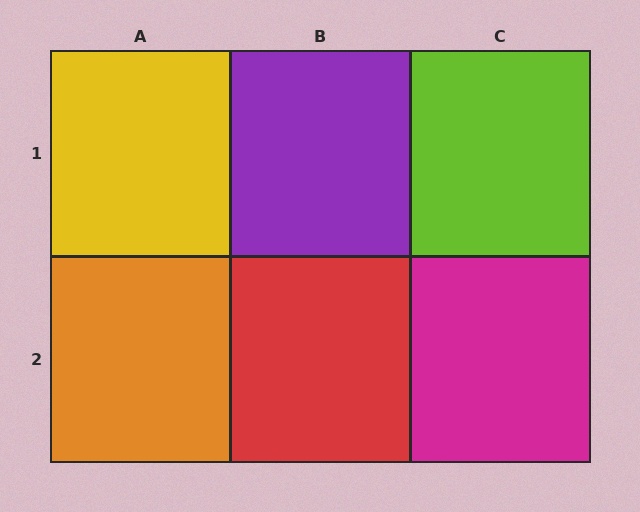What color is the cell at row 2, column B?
Red.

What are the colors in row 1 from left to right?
Yellow, purple, lime.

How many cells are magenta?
1 cell is magenta.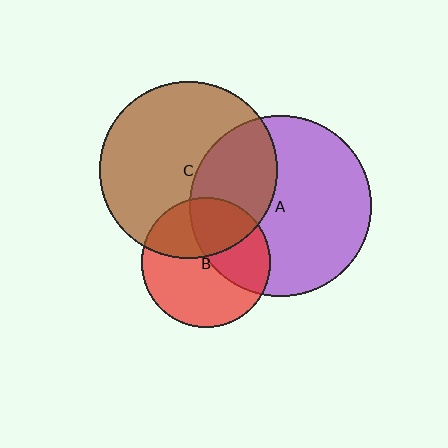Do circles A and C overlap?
Yes.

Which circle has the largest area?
Circle A (purple).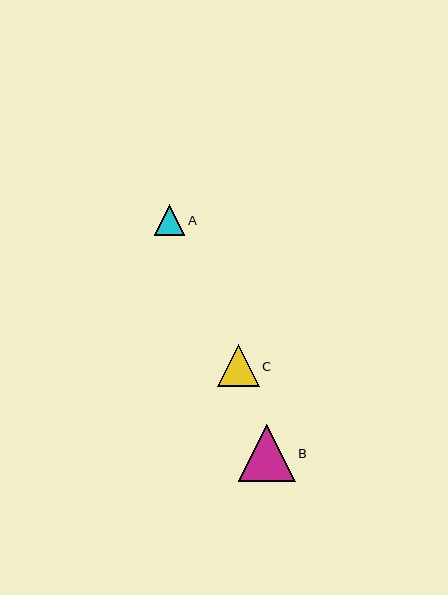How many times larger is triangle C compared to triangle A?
Triangle C is approximately 1.4 times the size of triangle A.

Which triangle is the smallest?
Triangle A is the smallest with a size of approximately 30 pixels.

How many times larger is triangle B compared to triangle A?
Triangle B is approximately 1.9 times the size of triangle A.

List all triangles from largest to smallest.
From largest to smallest: B, C, A.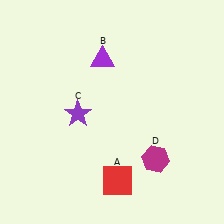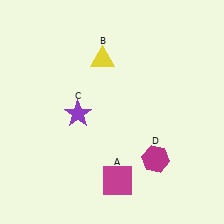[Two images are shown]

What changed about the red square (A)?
In Image 1, A is red. In Image 2, it changed to magenta.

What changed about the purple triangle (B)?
In Image 1, B is purple. In Image 2, it changed to yellow.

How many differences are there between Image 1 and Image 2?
There are 2 differences between the two images.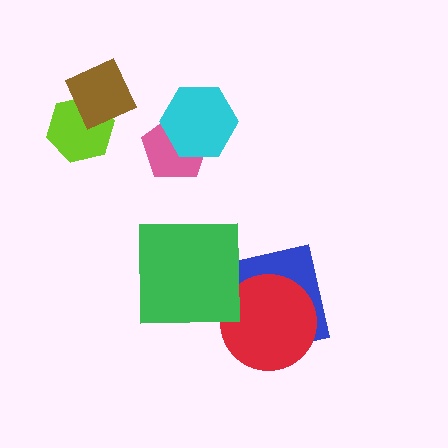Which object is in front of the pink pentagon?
The cyan hexagon is in front of the pink pentagon.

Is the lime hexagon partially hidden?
Yes, it is partially covered by another shape.